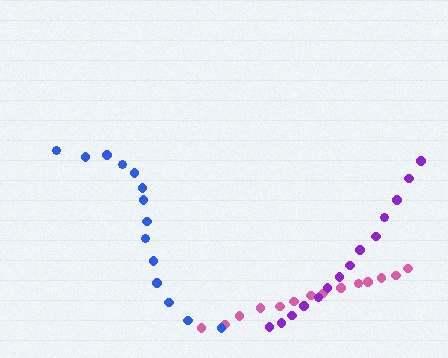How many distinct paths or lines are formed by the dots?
There are 3 distinct paths.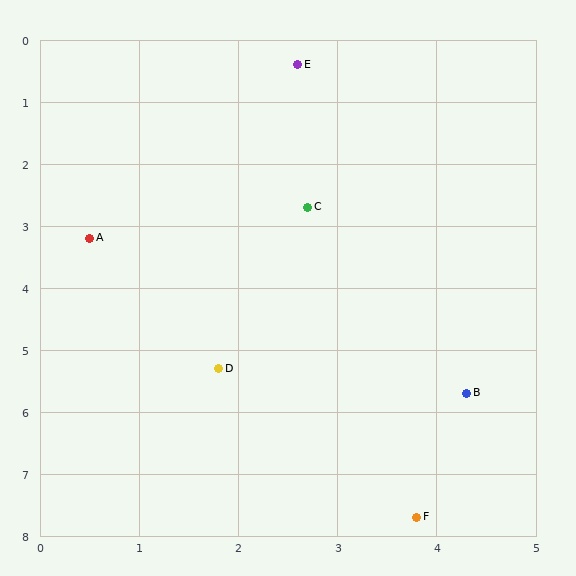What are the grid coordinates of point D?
Point D is at approximately (1.8, 5.3).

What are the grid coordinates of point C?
Point C is at approximately (2.7, 2.7).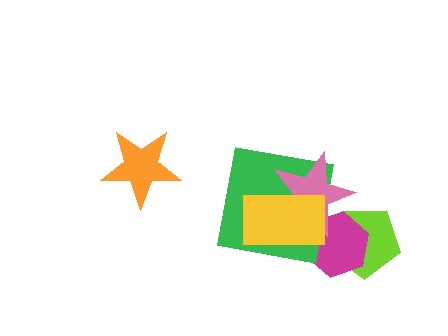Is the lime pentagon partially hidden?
Yes, it is partially covered by another shape.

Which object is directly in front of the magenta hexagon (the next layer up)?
The green square is directly in front of the magenta hexagon.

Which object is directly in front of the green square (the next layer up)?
The pink star is directly in front of the green square.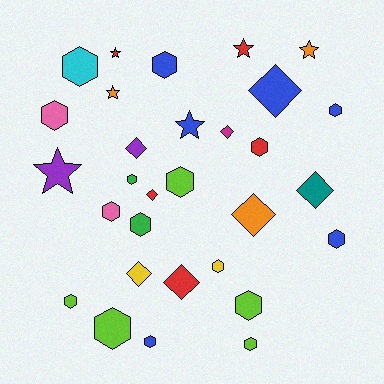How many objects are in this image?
There are 30 objects.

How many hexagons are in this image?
There are 16 hexagons.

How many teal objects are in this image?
There is 1 teal object.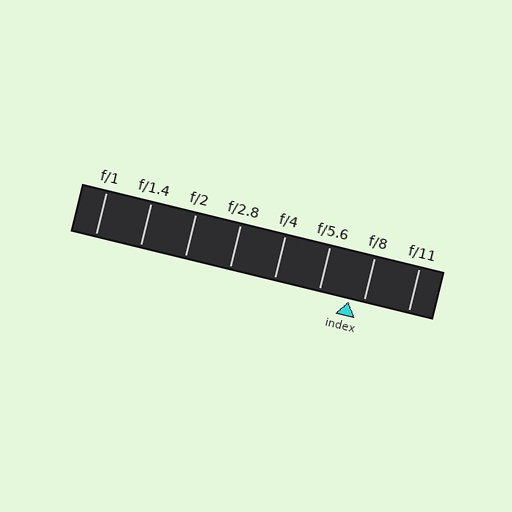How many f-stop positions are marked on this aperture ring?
There are 8 f-stop positions marked.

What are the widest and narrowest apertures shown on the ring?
The widest aperture shown is f/1 and the narrowest is f/11.